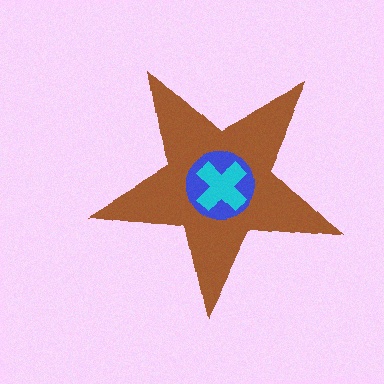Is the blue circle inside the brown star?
Yes.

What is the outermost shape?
The brown star.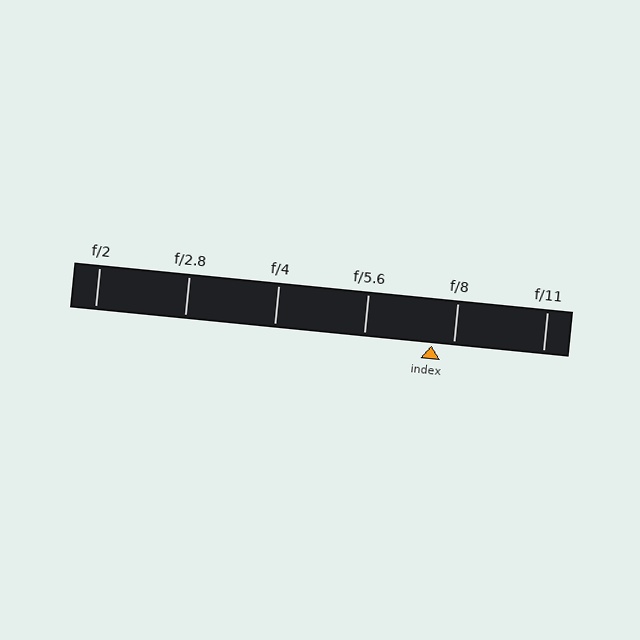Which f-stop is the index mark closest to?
The index mark is closest to f/8.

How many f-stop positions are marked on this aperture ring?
There are 6 f-stop positions marked.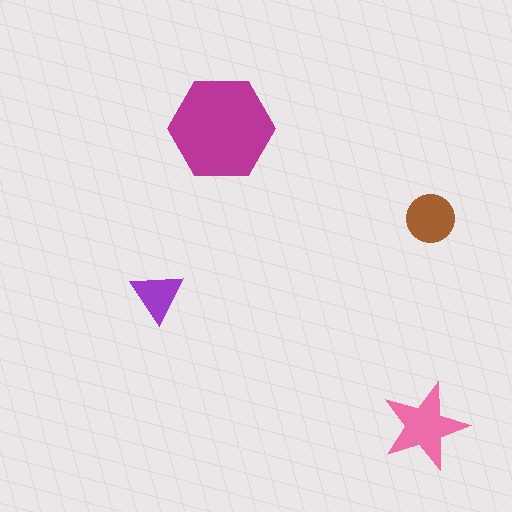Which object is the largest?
The magenta hexagon.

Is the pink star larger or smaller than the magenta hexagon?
Smaller.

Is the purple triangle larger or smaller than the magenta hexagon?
Smaller.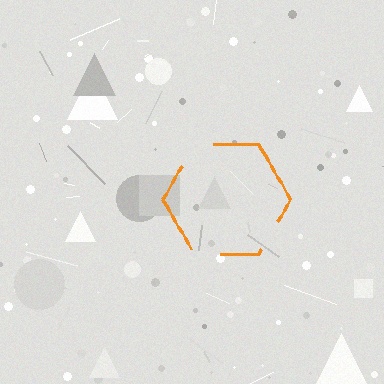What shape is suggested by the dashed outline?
The dashed outline suggests a hexagon.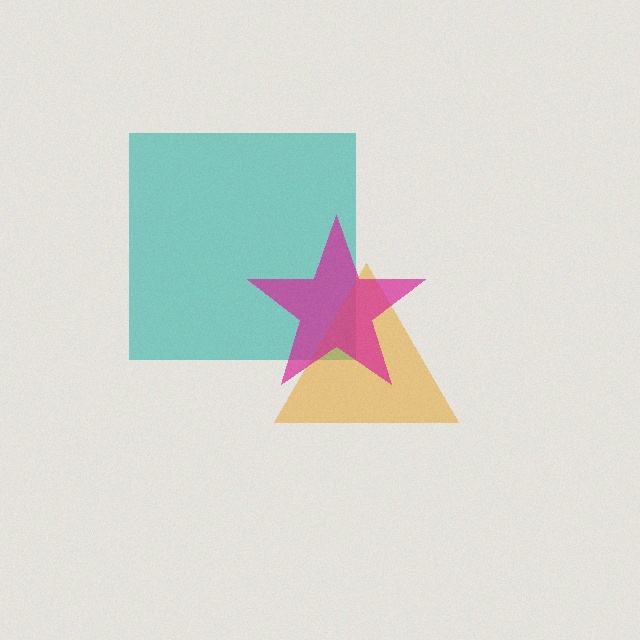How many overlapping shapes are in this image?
There are 3 overlapping shapes in the image.